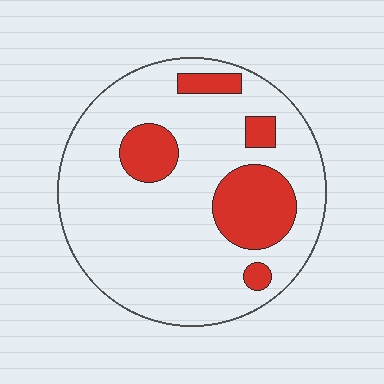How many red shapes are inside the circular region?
5.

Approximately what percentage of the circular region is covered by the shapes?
Approximately 20%.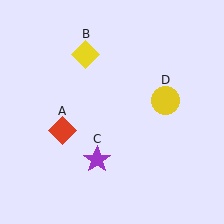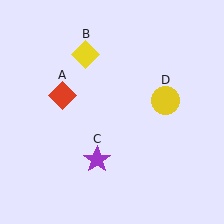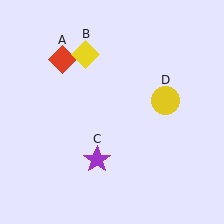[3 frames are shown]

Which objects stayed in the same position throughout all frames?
Yellow diamond (object B) and purple star (object C) and yellow circle (object D) remained stationary.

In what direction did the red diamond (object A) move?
The red diamond (object A) moved up.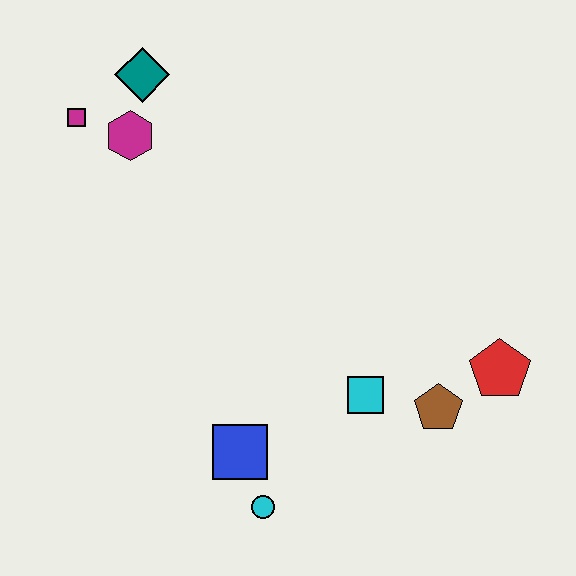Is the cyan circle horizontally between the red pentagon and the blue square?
Yes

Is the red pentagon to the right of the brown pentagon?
Yes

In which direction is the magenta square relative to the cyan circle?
The magenta square is above the cyan circle.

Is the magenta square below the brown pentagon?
No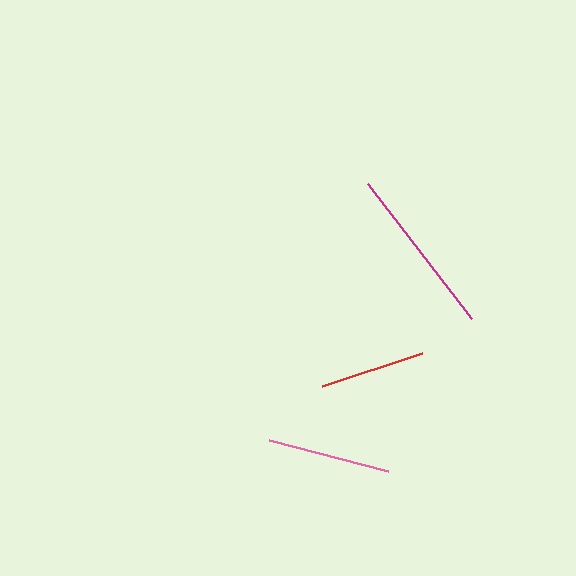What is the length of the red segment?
The red segment is approximately 105 pixels long.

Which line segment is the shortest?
The red line is the shortest at approximately 105 pixels.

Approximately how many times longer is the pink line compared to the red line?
The pink line is approximately 1.2 times the length of the red line.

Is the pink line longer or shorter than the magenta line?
The magenta line is longer than the pink line.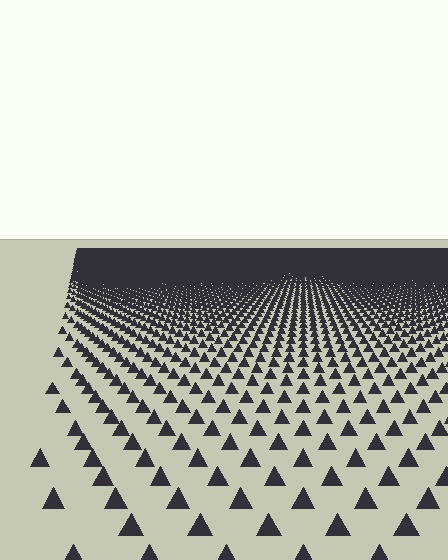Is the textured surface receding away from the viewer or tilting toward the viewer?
The surface is receding away from the viewer. Texture elements get smaller and denser toward the top.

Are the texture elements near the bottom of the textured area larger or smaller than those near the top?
Larger. Near the bottom, elements are closer to the viewer and appear at a bigger on-screen size.